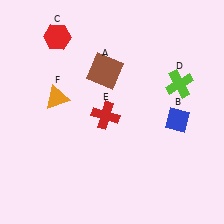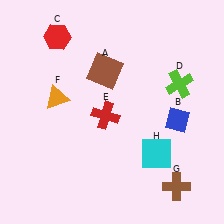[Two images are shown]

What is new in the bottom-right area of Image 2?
A cyan square (H) was added in the bottom-right area of Image 2.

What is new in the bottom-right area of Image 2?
A brown cross (G) was added in the bottom-right area of Image 2.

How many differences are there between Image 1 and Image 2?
There are 2 differences between the two images.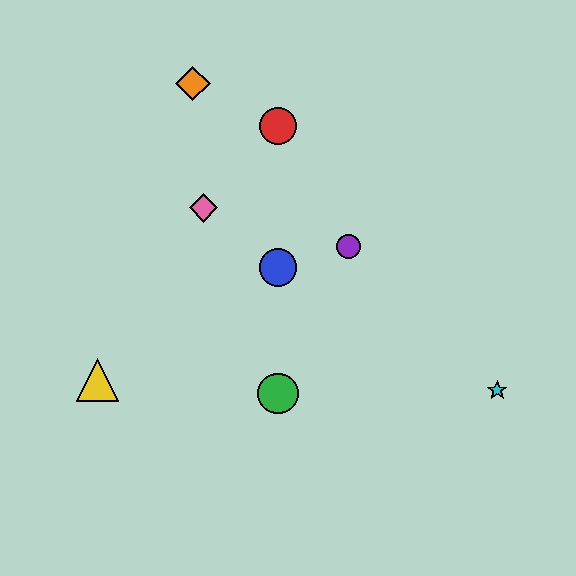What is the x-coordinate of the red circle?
The red circle is at x≈278.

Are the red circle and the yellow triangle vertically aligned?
No, the red circle is at x≈278 and the yellow triangle is at x≈97.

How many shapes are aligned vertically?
3 shapes (the red circle, the blue circle, the green circle) are aligned vertically.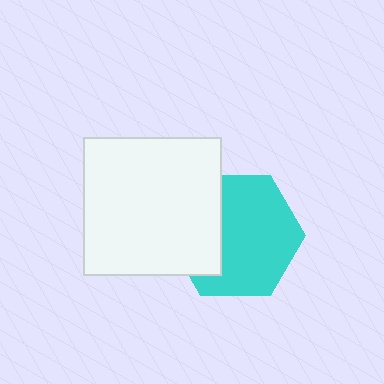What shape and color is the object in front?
The object in front is a white square.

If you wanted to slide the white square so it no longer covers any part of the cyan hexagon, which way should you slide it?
Slide it left — that is the most direct way to separate the two shapes.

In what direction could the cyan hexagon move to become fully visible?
The cyan hexagon could move right. That would shift it out from behind the white square entirely.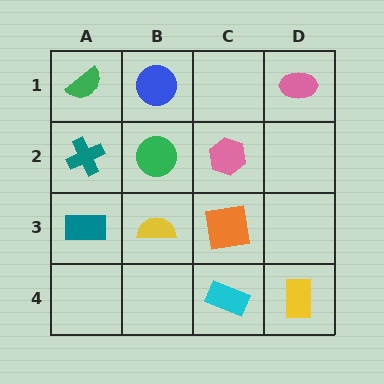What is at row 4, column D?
A yellow rectangle.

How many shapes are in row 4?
2 shapes.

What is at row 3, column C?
An orange square.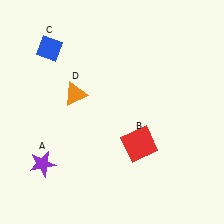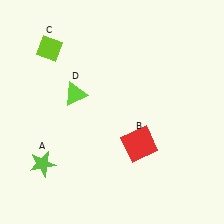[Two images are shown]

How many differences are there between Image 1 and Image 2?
There are 3 differences between the two images.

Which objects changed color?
A changed from purple to lime. C changed from blue to lime. D changed from orange to lime.